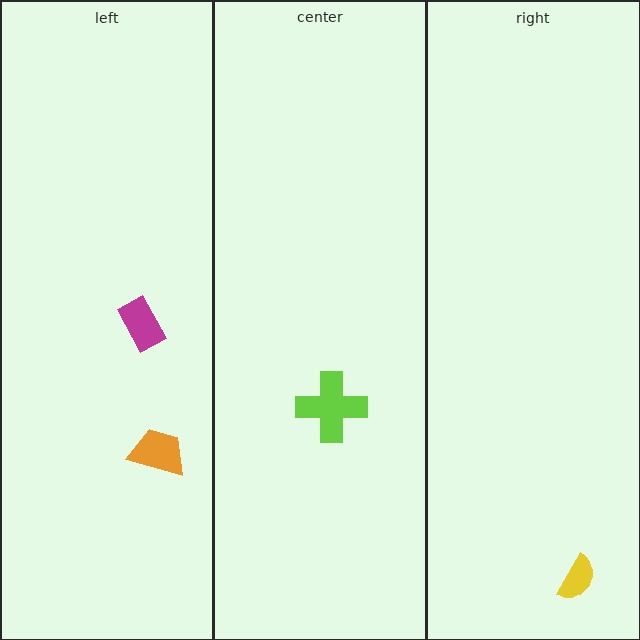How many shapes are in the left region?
2.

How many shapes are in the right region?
1.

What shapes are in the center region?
The lime cross.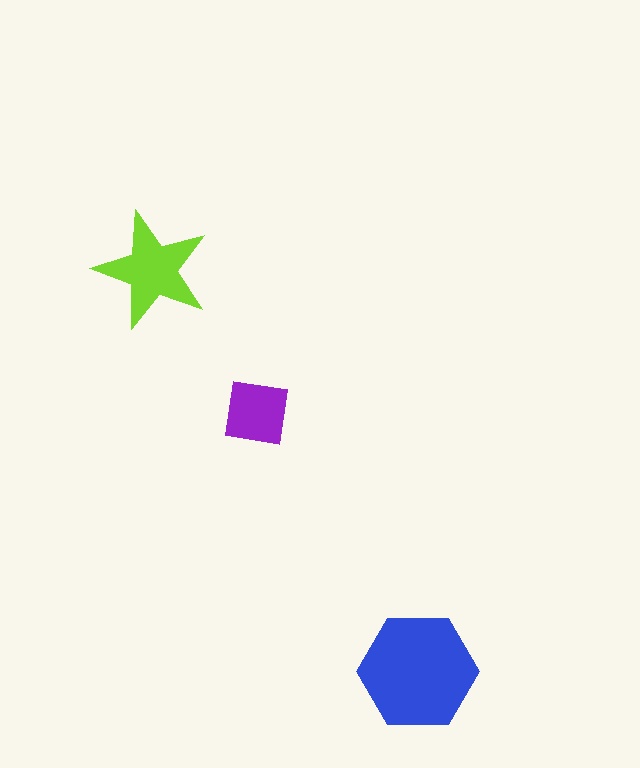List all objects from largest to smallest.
The blue hexagon, the lime star, the purple square.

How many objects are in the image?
There are 3 objects in the image.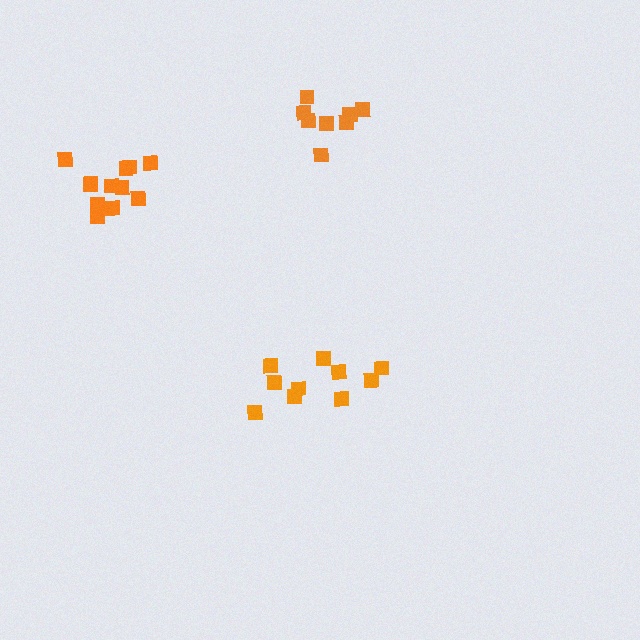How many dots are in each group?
Group 1: 8 dots, Group 2: 10 dots, Group 3: 12 dots (30 total).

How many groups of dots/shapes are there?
There are 3 groups.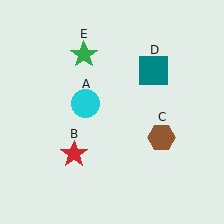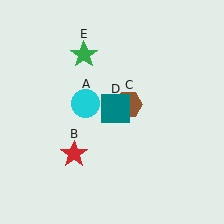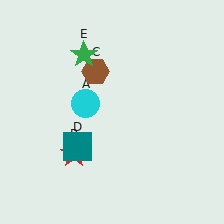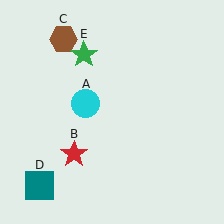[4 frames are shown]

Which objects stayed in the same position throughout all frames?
Cyan circle (object A) and red star (object B) and green star (object E) remained stationary.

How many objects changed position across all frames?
2 objects changed position: brown hexagon (object C), teal square (object D).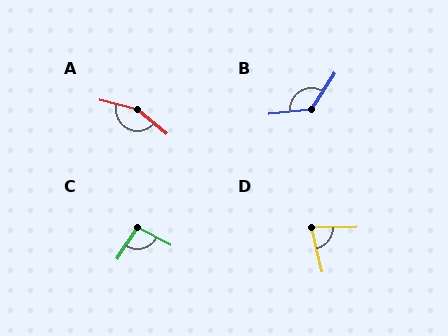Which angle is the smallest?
D, at approximately 77 degrees.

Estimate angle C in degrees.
Approximately 96 degrees.